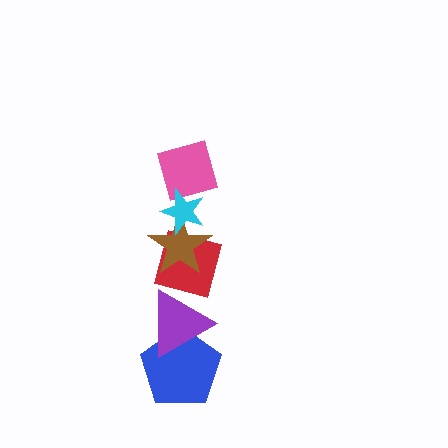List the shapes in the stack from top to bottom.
From top to bottom: the cyan star, the pink diamond, the brown star, the red square, the purple triangle, the blue pentagon.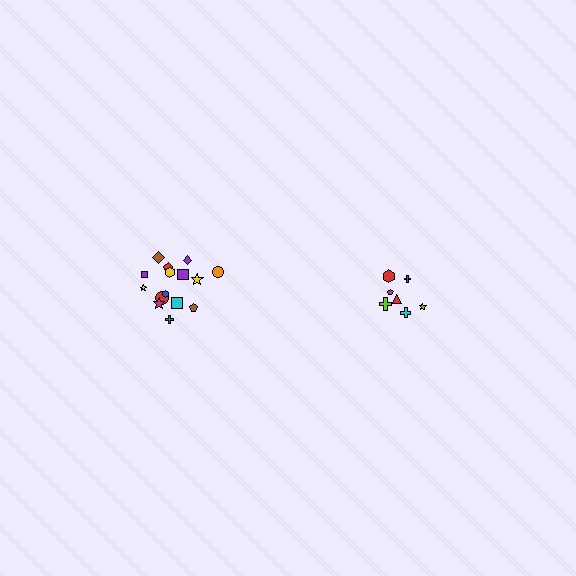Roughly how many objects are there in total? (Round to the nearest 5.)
Roughly 20 objects in total.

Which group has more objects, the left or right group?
The left group.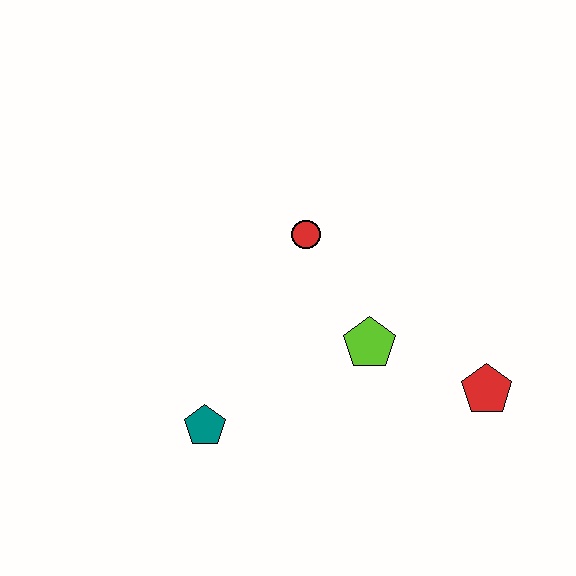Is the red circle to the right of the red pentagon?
No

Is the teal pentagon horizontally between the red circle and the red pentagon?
No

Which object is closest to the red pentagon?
The lime pentagon is closest to the red pentagon.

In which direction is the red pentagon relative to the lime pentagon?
The red pentagon is to the right of the lime pentagon.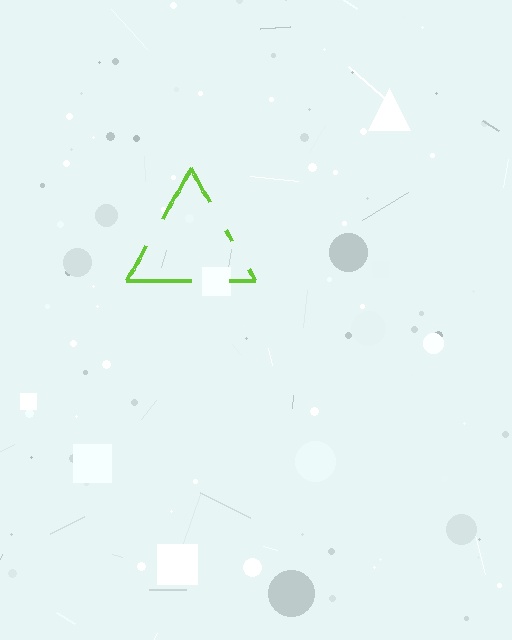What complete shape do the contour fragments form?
The contour fragments form a triangle.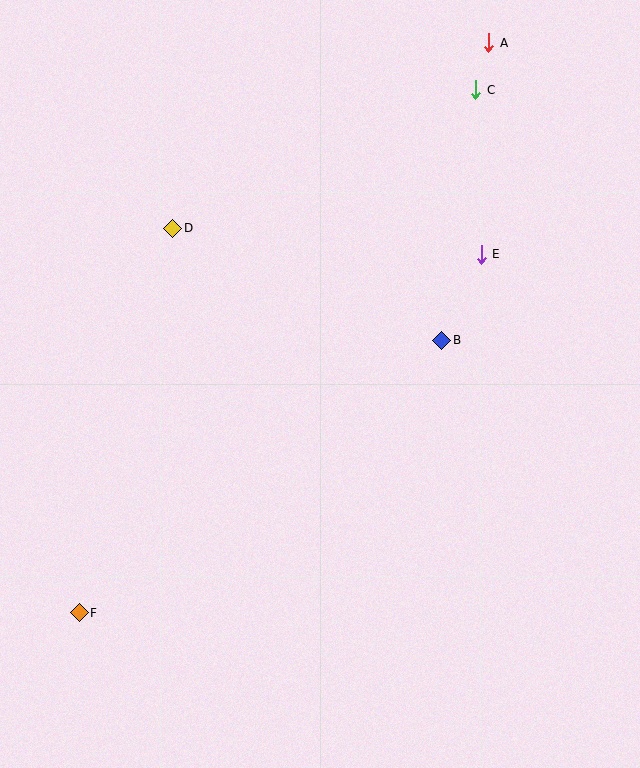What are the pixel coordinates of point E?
Point E is at (481, 254).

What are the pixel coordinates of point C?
Point C is at (476, 90).